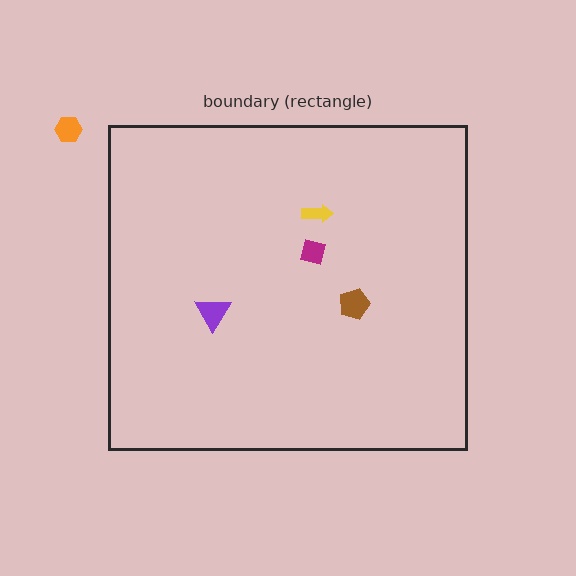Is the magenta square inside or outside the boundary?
Inside.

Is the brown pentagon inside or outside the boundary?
Inside.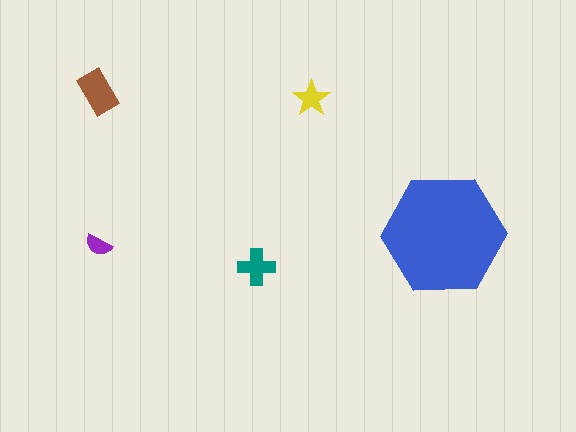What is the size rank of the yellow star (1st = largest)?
4th.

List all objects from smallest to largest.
The purple semicircle, the yellow star, the teal cross, the brown rectangle, the blue hexagon.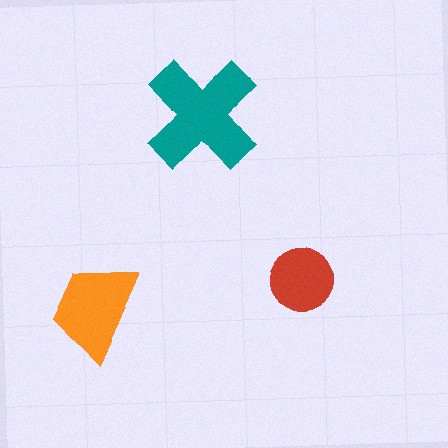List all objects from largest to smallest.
The teal cross, the orange trapezoid, the red circle.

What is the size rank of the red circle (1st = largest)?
3rd.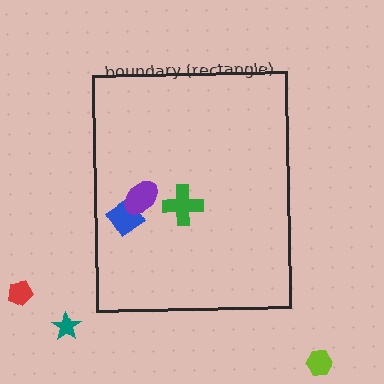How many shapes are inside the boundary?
3 inside, 3 outside.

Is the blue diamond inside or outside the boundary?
Inside.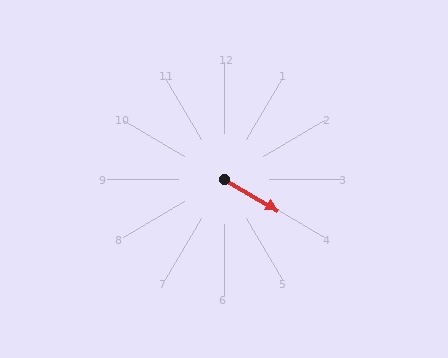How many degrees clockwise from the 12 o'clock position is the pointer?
Approximately 120 degrees.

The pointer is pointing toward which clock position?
Roughly 4 o'clock.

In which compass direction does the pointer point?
Southeast.